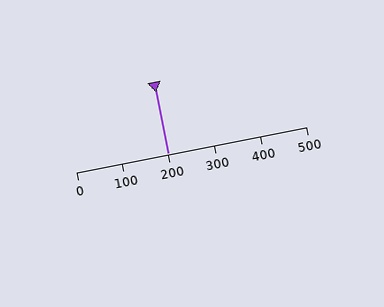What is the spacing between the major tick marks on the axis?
The major ticks are spaced 100 apart.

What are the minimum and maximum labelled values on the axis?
The axis runs from 0 to 500.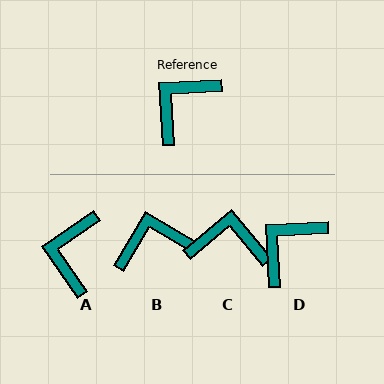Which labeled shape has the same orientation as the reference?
D.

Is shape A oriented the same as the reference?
No, it is off by about 31 degrees.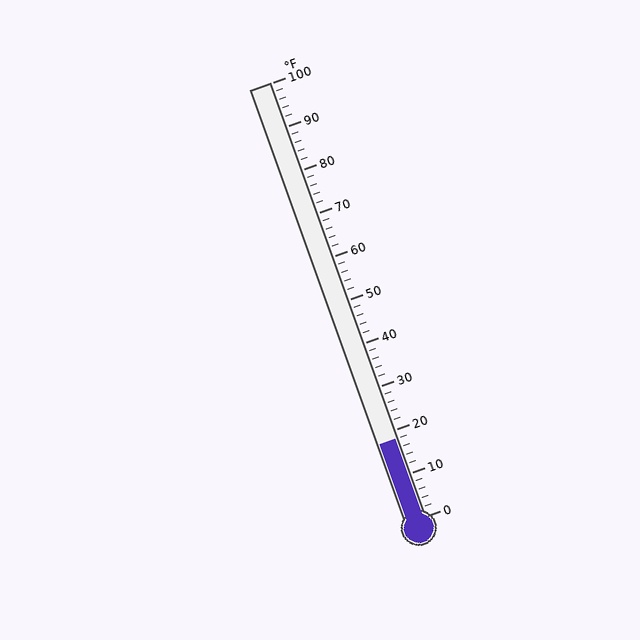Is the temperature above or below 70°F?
The temperature is below 70°F.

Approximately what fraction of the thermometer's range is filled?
The thermometer is filled to approximately 20% of its range.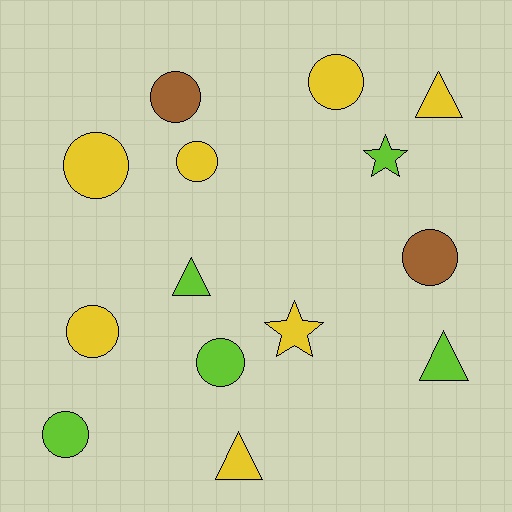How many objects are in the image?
There are 14 objects.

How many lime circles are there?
There are 2 lime circles.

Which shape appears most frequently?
Circle, with 8 objects.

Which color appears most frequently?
Yellow, with 7 objects.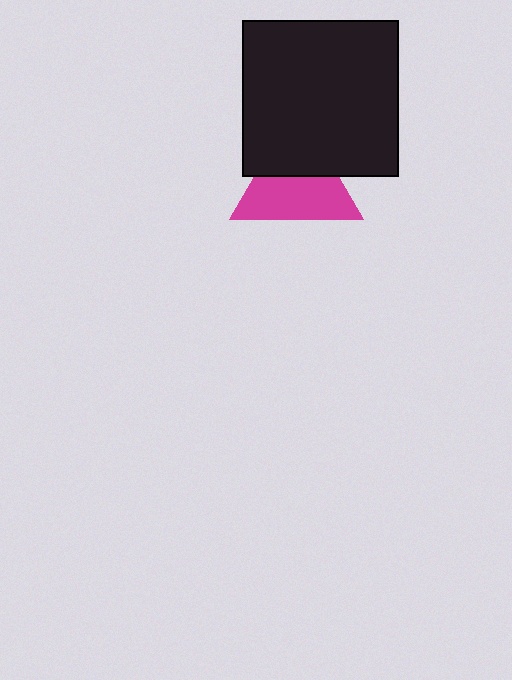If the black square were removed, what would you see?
You would see the complete magenta triangle.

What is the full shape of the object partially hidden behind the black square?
The partially hidden object is a magenta triangle.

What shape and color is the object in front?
The object in front is a black square.